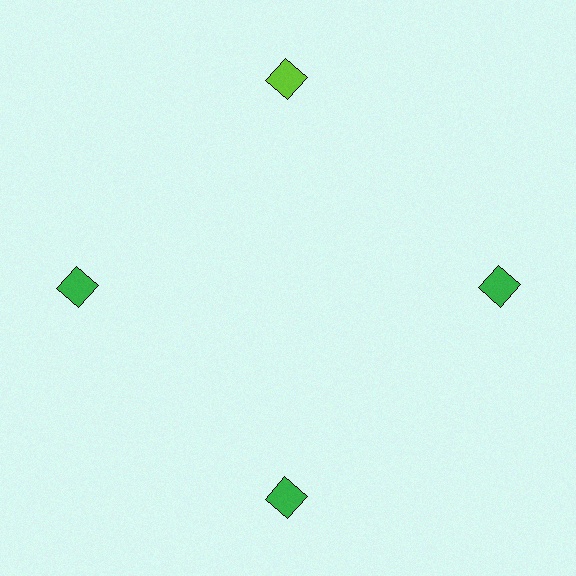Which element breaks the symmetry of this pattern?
The lime diamond at roughly the 12 o'clock position breaks the symmetry. All other shapes are green diamonds.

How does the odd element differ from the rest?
It has a different color: lime instead of green.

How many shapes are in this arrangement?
There are 4 shapes arranged in a ring pattern.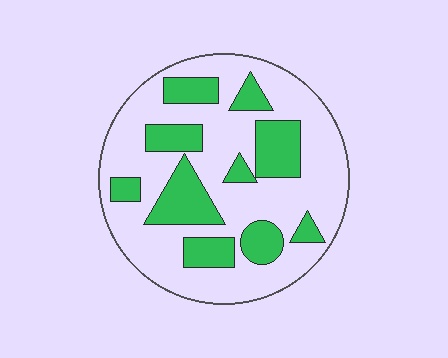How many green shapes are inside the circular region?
10.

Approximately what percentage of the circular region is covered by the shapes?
Approximately 30%.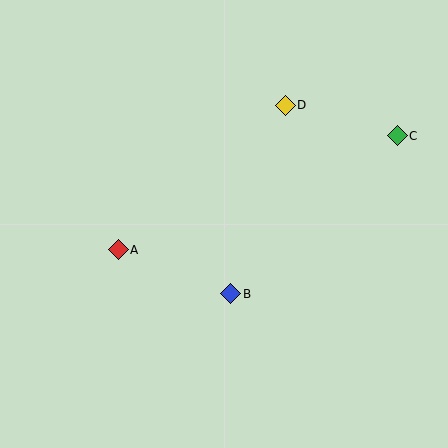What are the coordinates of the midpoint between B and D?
The midpoint between B and D is at (258, 199).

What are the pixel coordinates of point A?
Point A is at (118, 250).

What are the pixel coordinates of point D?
Point D is at (285, 105).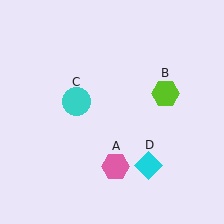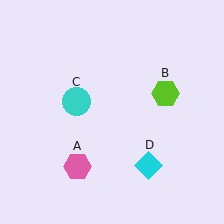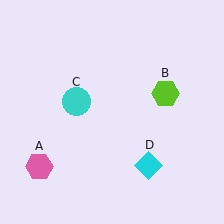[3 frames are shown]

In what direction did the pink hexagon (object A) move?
The pink hexagon (object A) moved left.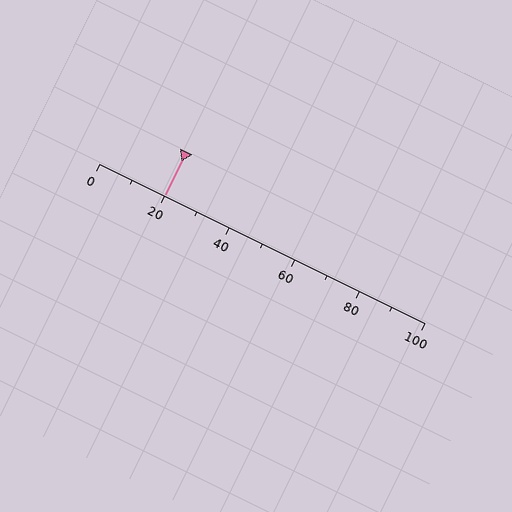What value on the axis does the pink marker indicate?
The marker indicates approximately 20.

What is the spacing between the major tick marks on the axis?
The major ticks are spaced 20 apart.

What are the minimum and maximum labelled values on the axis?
The axis runs from 0 to 100.